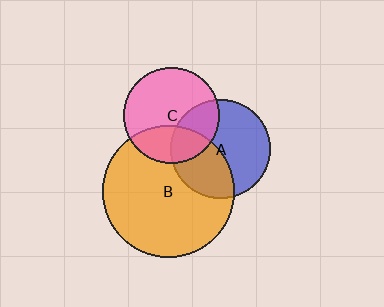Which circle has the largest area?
Circle B (orange).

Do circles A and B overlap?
Yes.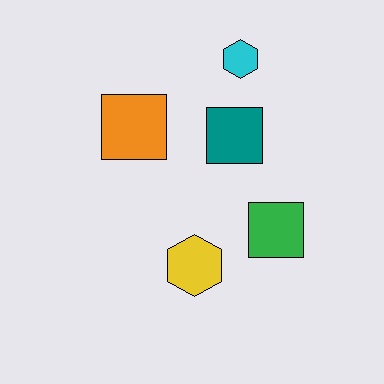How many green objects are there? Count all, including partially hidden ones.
There is 1 green object.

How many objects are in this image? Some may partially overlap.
There are 5 objects.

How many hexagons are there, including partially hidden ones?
There are 2 hexagons.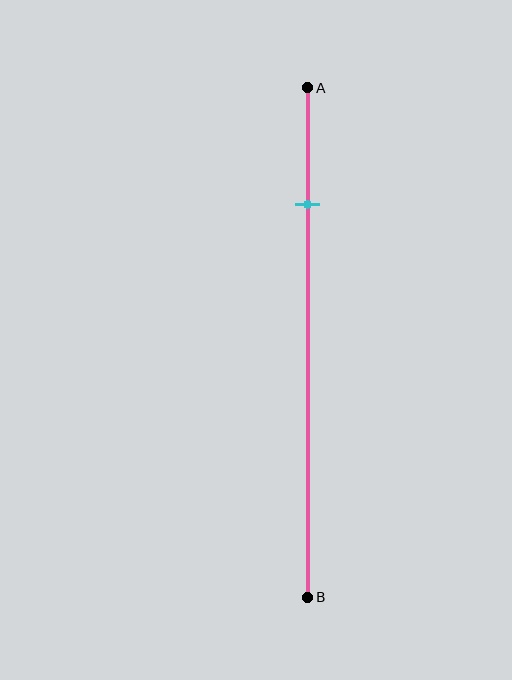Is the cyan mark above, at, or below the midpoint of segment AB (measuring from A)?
The cyan mark is above the midpoint of segment AB.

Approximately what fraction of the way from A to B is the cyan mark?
The cyan mark is approximately 25% of the way from A to B.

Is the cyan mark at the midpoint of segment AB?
No, the mark is at about 25% from A, not at the 50% midpoint.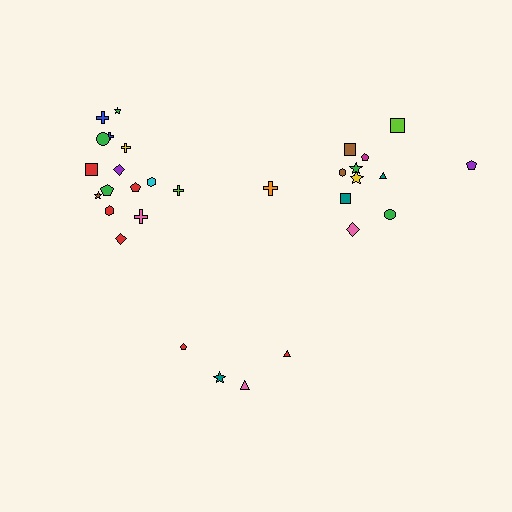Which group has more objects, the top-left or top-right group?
The top-left group.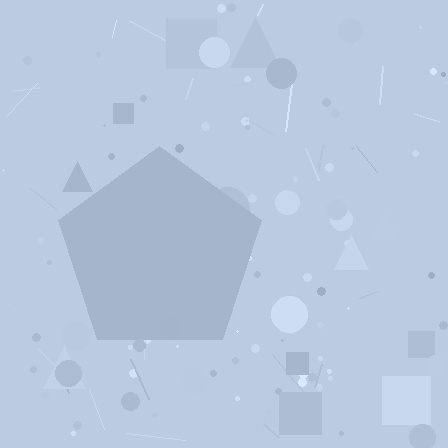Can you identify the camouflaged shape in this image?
The camouflaged shape is a pentagon.